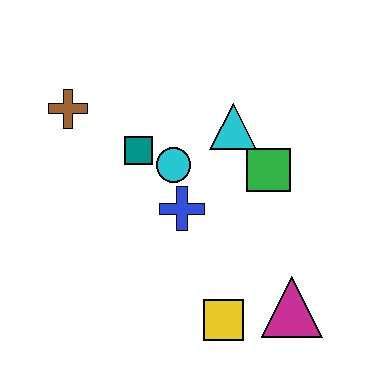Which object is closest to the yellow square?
The magenta triangle is closest to the yellow square.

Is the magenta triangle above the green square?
No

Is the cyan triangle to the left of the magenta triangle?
Yes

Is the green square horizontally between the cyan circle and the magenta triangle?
Yes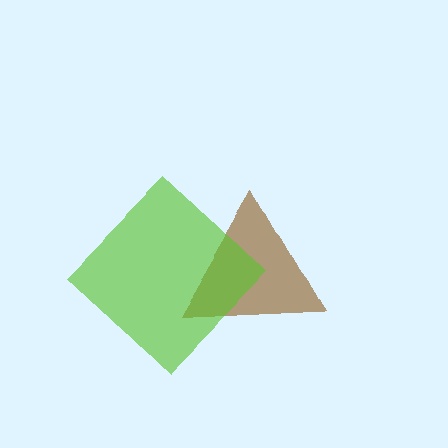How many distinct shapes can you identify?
There are 2 distinct shapes: a brown triangle, a lime diamond.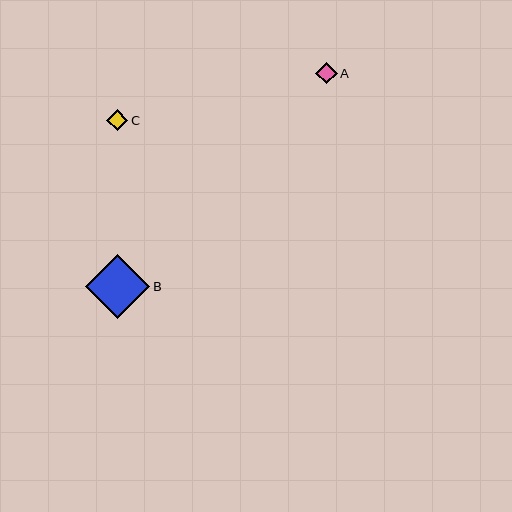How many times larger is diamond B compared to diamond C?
Diamond B is approximately 3.0 times the size of diamond C.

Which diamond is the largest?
Diamond B is the largest with a size of approximately 64 pixels.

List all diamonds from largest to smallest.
From largest to smallest: B, C, A.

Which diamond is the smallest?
Diamond A is the smallest with a size of approximately 21 pixels.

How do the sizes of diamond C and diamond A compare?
Diamond C and diamond A are approximately the same size.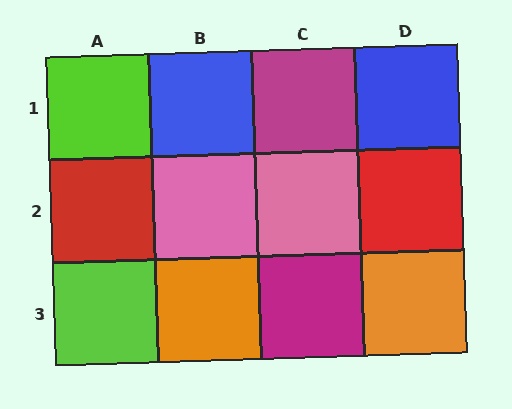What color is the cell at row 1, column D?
Blue.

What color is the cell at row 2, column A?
Red.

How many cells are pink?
2 cells are pink.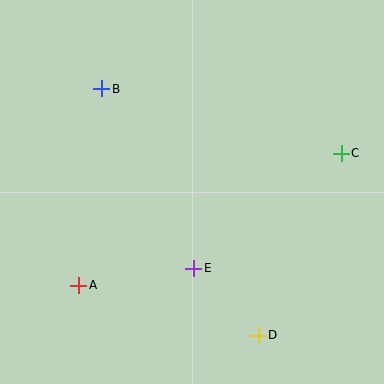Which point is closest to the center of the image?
Point E at (194, 268) is closest to the center.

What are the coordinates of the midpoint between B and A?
The midpoint between B and A is at (90, 187).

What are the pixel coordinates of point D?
Point D is at (258, 335).